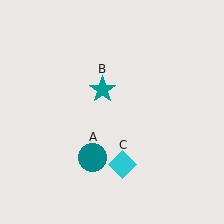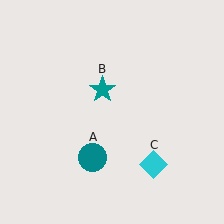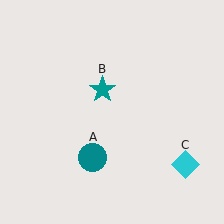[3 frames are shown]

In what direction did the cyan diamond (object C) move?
The cyan diamond (object C) moved right.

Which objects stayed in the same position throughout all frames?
Teal circle (object A) and teal star (object B) remained stationary.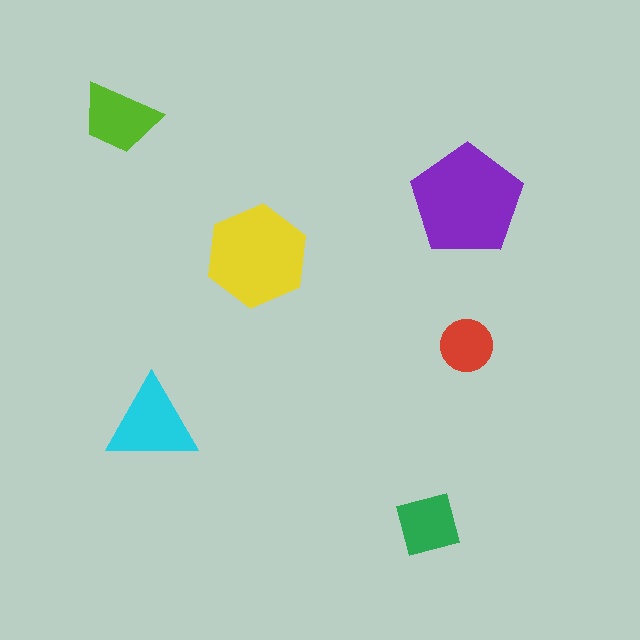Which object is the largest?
The purple pentagon.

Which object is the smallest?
The red circle.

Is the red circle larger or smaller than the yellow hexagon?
Smaller.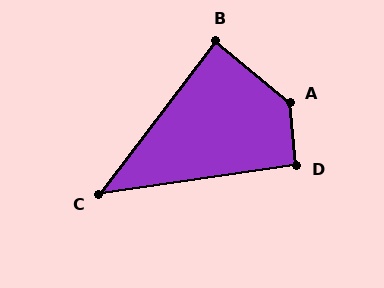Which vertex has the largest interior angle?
A, at approximately 136 degrees.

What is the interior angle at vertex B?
Approximately 87 degrees (approximately right).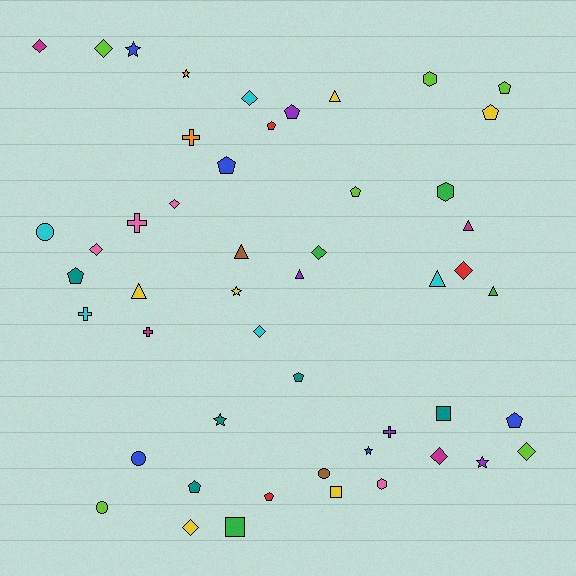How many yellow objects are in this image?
There are 6 yellow objects.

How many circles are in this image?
There are 4 circles.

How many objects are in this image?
There are 50 objects.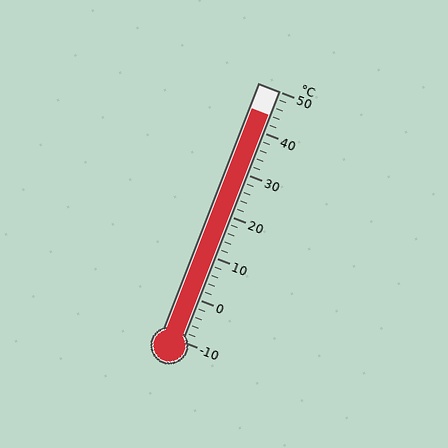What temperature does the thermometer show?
The thermometer shows approximately 44°C.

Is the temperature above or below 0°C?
The temperature is above 0°C.